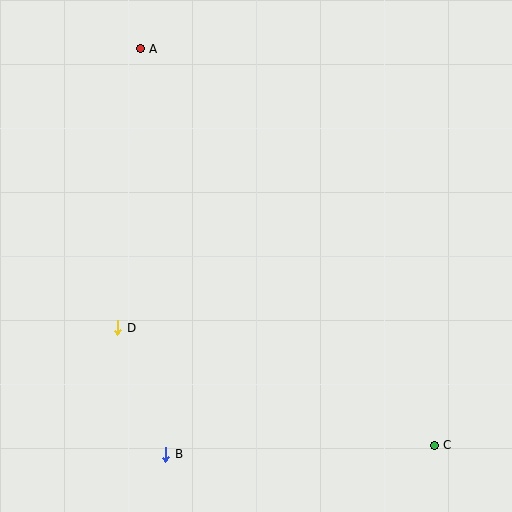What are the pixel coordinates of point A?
Point A is at (140, 49).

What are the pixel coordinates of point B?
Point B is at (166, 454).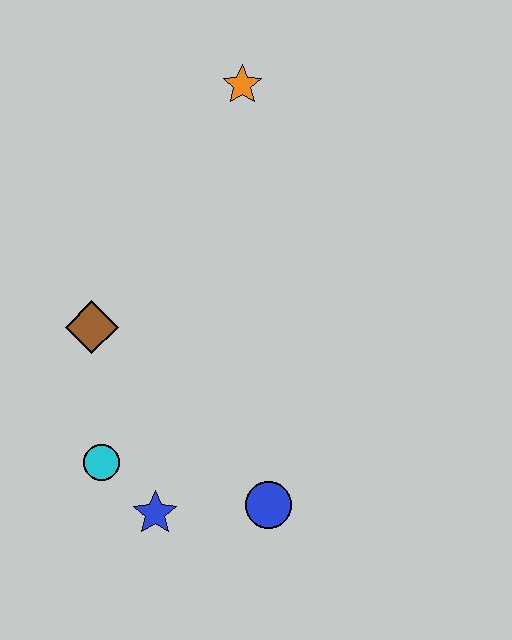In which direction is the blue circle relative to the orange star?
The blue circle is below the orange star.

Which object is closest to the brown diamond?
The cyan circle is closest to the brown diamond.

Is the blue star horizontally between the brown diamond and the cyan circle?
No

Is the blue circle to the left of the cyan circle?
No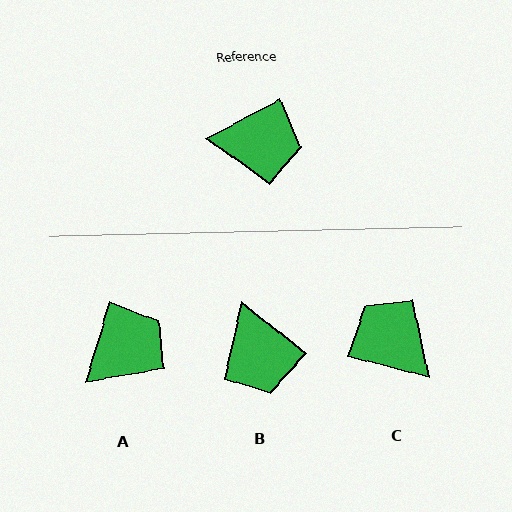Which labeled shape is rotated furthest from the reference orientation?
C, about 138 degrees away.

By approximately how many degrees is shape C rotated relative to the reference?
Approximately 138 degrees counter-clockwise.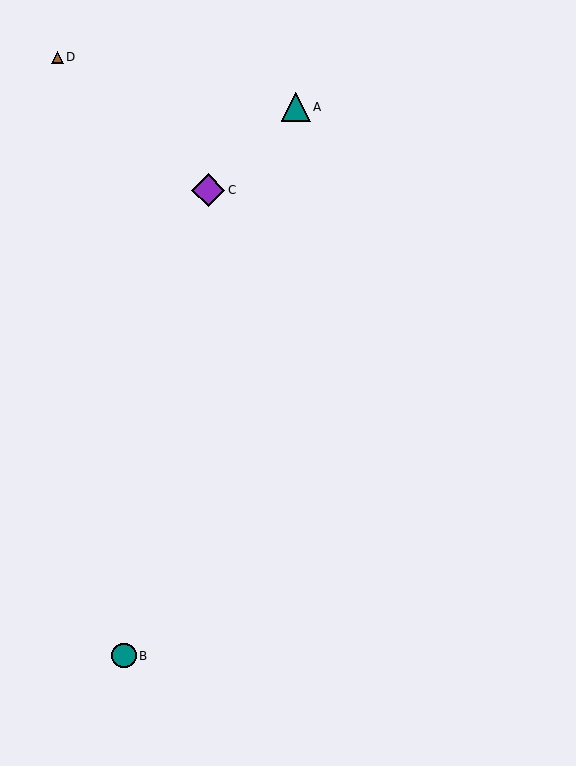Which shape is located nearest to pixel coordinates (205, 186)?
The purple diamond (labeled C) at (208, 190) is nearest to that location.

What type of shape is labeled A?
Shape A is a teal triangle.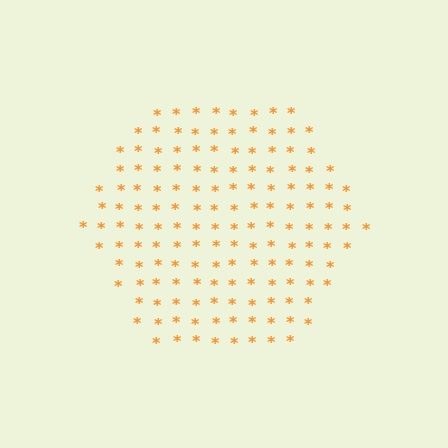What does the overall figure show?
The overall figure shows a hexagon.